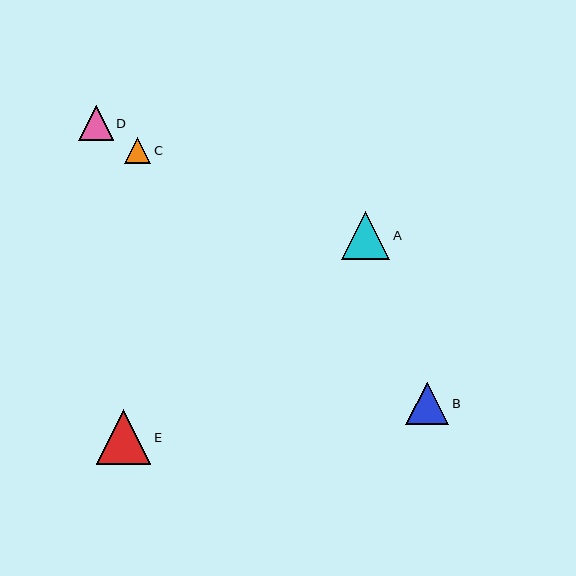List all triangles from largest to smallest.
From largest to smallest: E, A, B, D, C.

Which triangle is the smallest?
Triangle C is the smallest with a size of approximately 26 pixels.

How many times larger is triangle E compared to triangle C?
Triangle E is approximately 2.1 times the size of triangle C.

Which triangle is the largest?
Triangle E is the largest with a size of approximately 55 pixels.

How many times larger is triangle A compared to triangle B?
Triangle A is approximately 1.1 times the size of triangle B.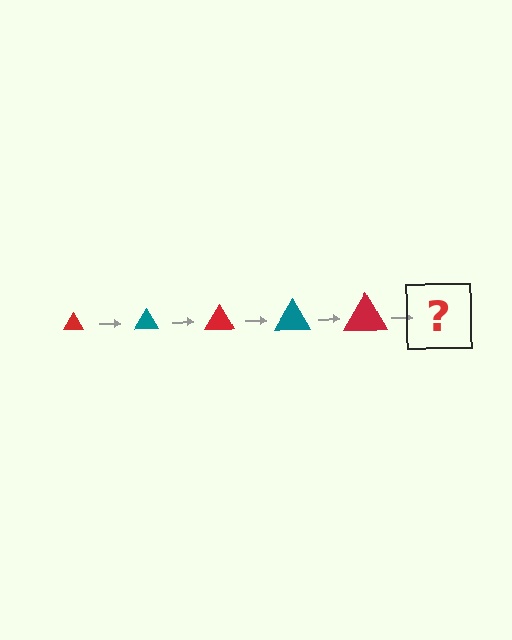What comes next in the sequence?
The next element should be a teal triangle, larger than the previous one.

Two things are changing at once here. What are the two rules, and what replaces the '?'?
The two rules are that the triangle grows larger each step and the color cycles through red and teal. The '?' should be a teal triangle, larger than the previous one.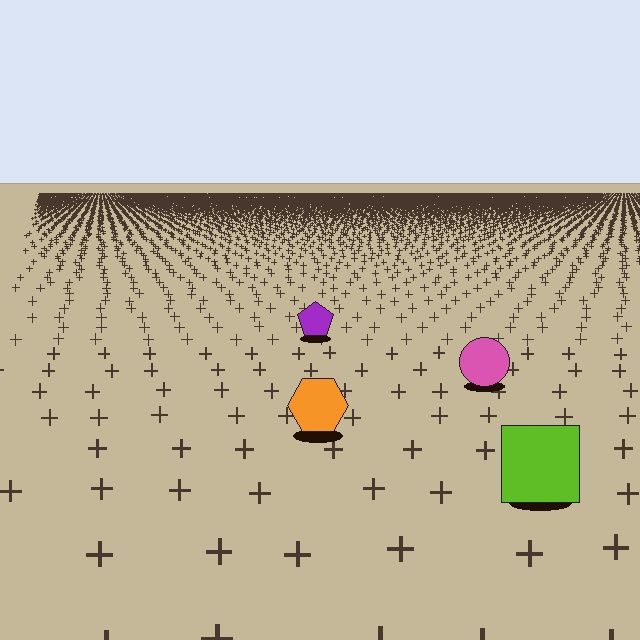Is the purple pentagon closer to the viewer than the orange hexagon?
No. The orange hexagon is closer — you can tell from the texture gradient: the ground texture is coarser near it.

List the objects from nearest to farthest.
From nearest to farthest: the lime square, the orange hexagon, the pink circle, the purple pentagon.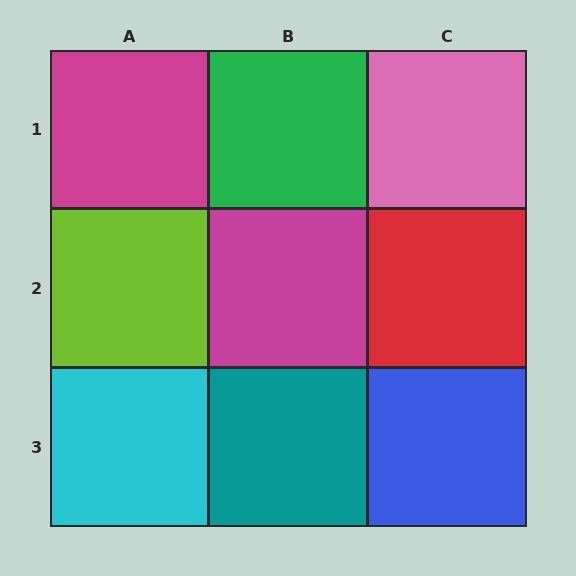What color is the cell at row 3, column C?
Blue.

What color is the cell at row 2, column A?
Lime.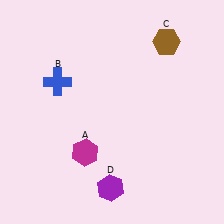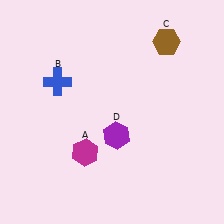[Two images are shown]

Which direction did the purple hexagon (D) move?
The purple hexagon (D) moved up.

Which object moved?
The purple hexagon (D) moved up.